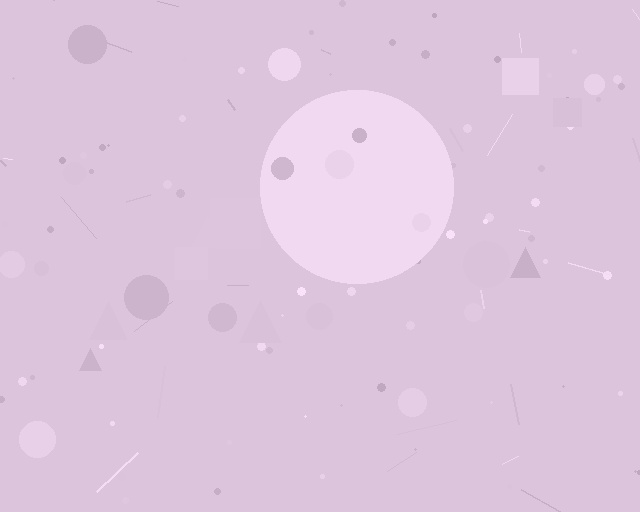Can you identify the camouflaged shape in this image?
The camouflaged shape is a circle.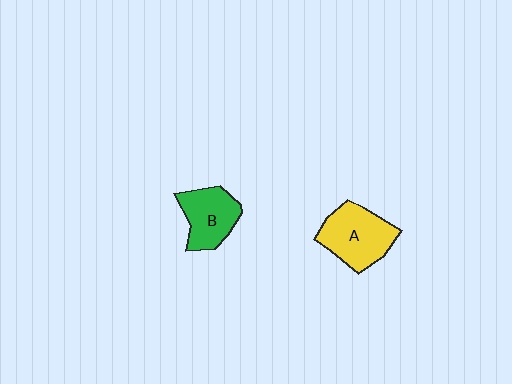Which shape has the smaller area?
Shape B (green).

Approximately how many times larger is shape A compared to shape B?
Approximately 1.2 times.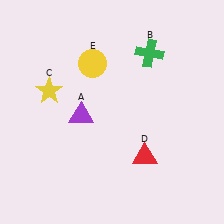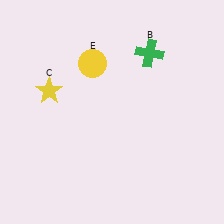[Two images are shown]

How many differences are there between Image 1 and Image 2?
There are 2 differences between the two images.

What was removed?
The red triangle (D), the purple triangle (A) were removed in Image 2.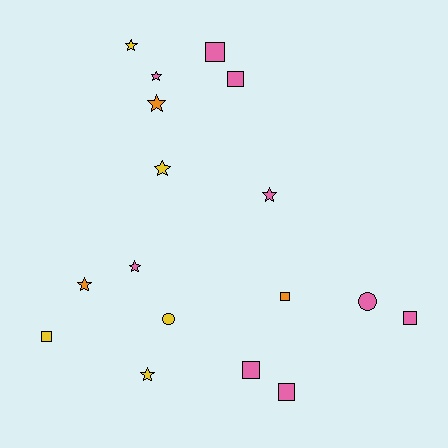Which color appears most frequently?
Pink, with 9 objects.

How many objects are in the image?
There are 17 objects.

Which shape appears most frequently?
Star, with 8 objects.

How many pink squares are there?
There are 5 pink squares.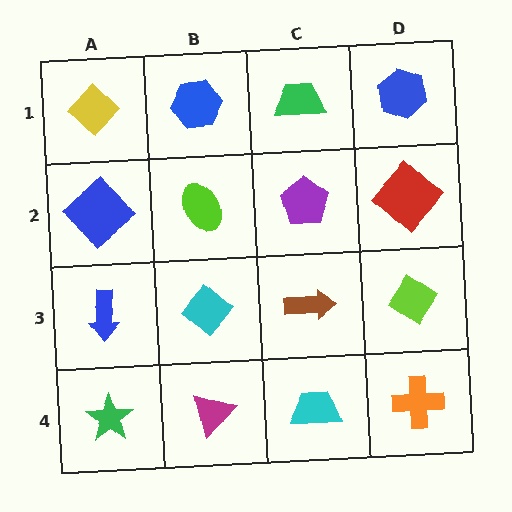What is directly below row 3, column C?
A cyan trapezoid.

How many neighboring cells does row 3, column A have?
3.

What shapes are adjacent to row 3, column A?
A blue diamond (row 2, column A), a green star (row 4, column A), a cyan diamond (row 3, column B).